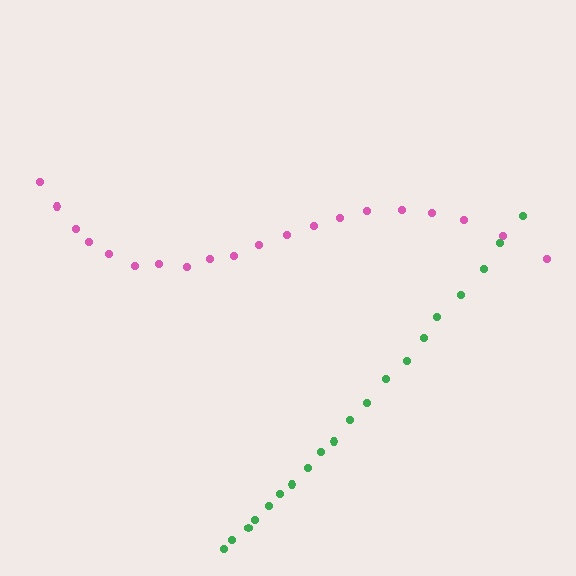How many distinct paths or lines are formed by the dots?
There are 2 distinct paths.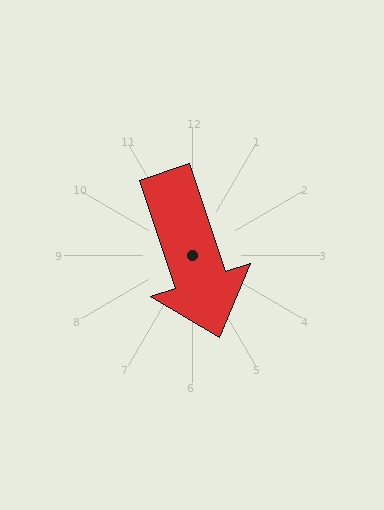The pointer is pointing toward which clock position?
Roughly 5 o'clock.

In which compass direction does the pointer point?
South.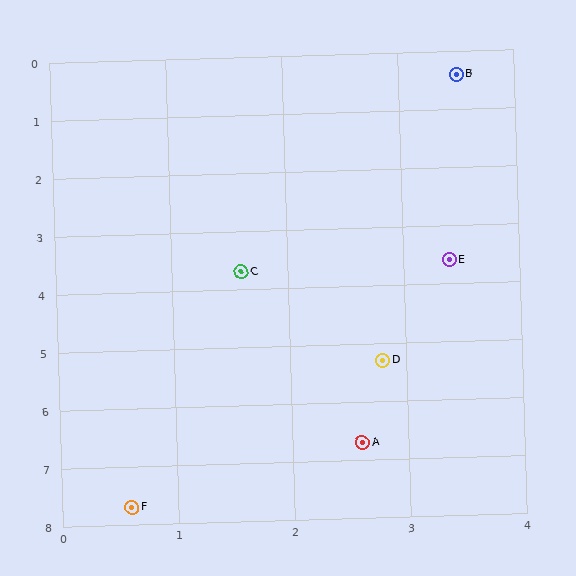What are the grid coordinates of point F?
Point F is at approximately (0.6, 7.7).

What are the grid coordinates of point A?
Point A is at approximately (2.6, 6.7).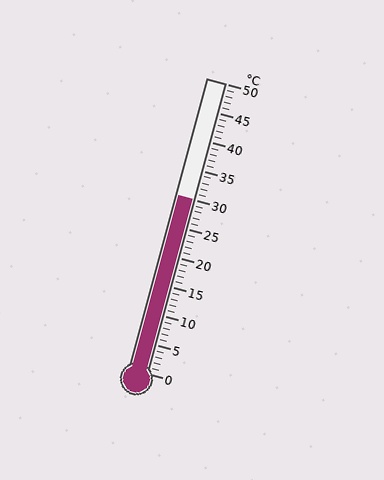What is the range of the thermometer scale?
The thermometer scale ranges from 0°C to 50°C.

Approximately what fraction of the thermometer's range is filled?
The thermometer is filled to approximately 60% of its range.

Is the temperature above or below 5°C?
The temperature is above 5°C.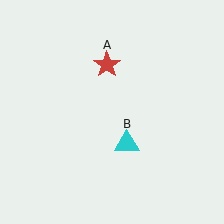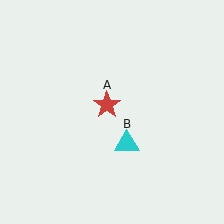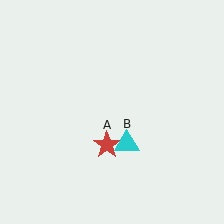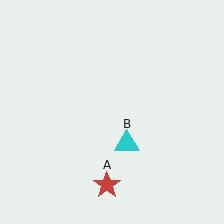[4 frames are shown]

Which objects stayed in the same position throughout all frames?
Cyan triangle (object B) remained stationary.